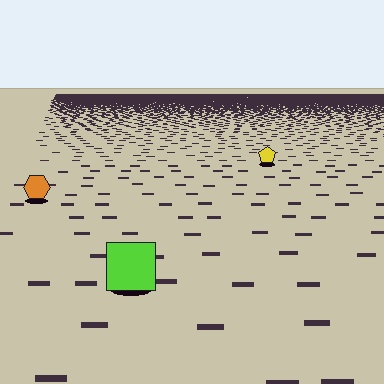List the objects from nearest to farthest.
From nearest to farthest: the lime square, the orange hexagon, the yellow pentagon.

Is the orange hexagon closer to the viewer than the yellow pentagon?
Yes. The orange hexagon is closer — you can tell from the texture gradient: the ground texture is coarser near it.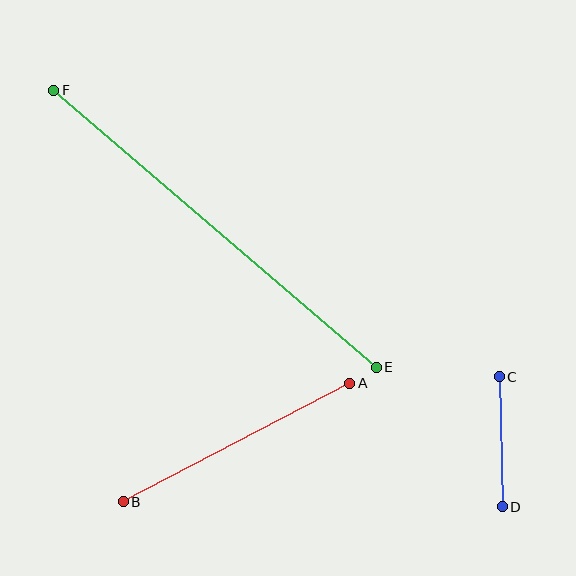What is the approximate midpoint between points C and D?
The midpoint is at approximately (501, 442) pixels.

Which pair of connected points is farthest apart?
Points E and F are farthest apart.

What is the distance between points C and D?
The distance is approximately 130 pixels.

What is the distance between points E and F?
The distance is approximately 425 pixels.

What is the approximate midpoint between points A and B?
The midpoint is at approximately (237, 442) pixels.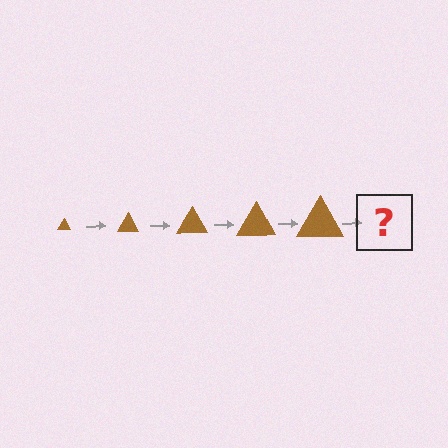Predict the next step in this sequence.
The next step is a brown triangle, larger than the previous one.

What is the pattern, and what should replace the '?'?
The pattern is that the triangle gets progressively larger each step. The '?' should be a brown triangle, larger than the previous one.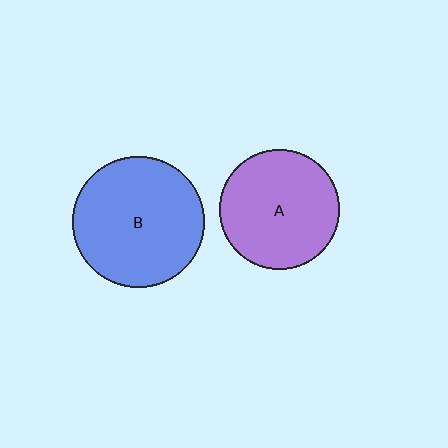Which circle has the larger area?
Circle B (blue).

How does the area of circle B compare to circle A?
Approximately 1.2 times.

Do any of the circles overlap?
No, none of the circles overlap.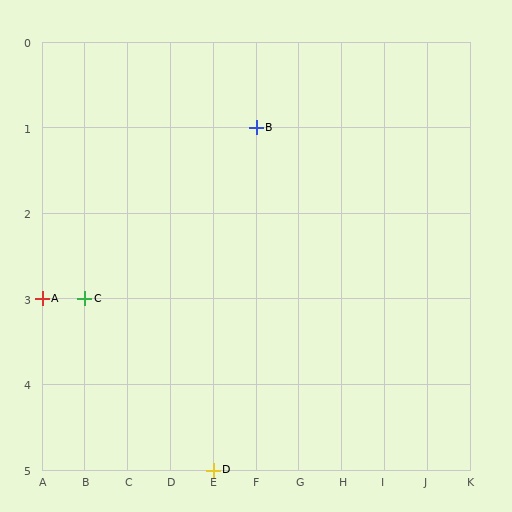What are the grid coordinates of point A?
Point A is at grid coordinates (A, 3).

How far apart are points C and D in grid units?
Points C and D are 3 columns and 2 rows apart (about 3.6 grid units diagonally).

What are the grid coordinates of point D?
Point D is at grid coordinates (E, 5).